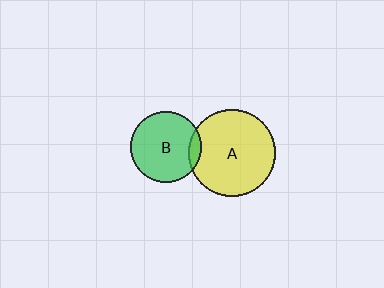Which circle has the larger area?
Circle A (yellow).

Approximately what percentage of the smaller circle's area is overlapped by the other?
Approximately 10%.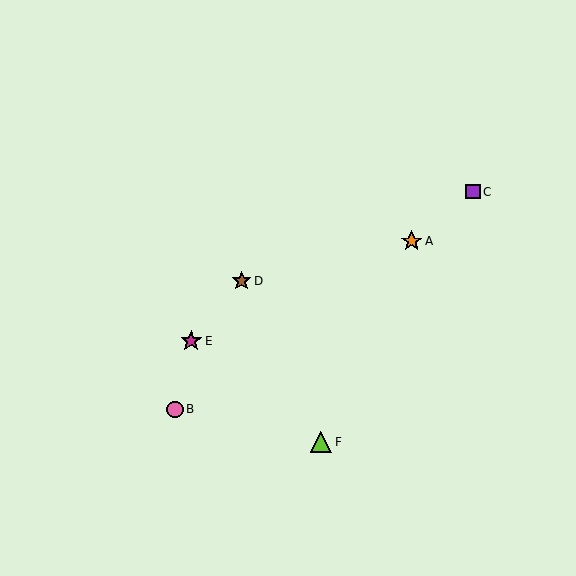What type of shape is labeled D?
Shape D is a brown star.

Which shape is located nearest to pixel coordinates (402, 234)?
The orange star (labeled A) at (412, 241) is nearest to that location.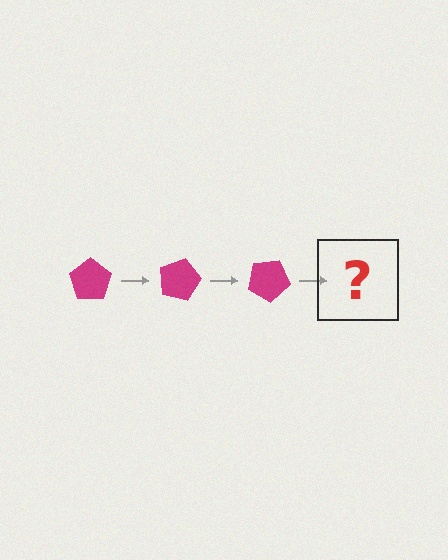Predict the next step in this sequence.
The next step is a magenta pentagon rotated 45 degrees.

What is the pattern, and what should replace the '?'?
The pattern is that the pentagon rotates 15 degrees each step. The '?' should be a magenta pentagon rotated 45 degrees.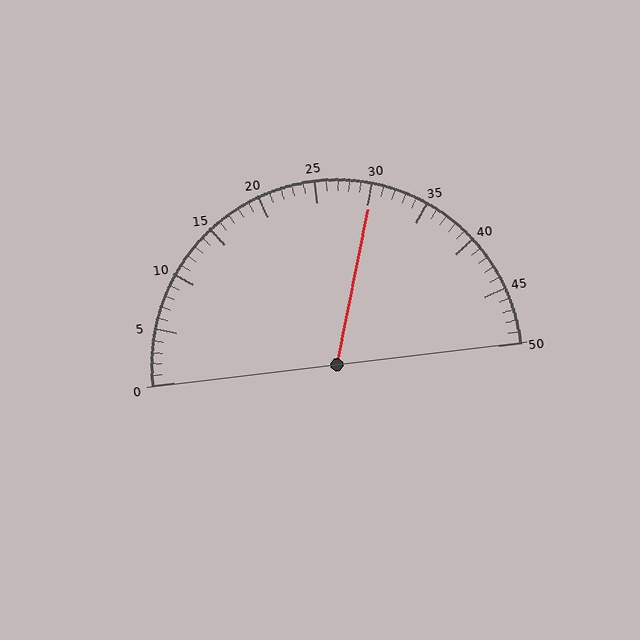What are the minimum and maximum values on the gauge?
The gauge ranges from 0 to 50.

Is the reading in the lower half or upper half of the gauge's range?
The reading is in the upper half of the range (0 to 50).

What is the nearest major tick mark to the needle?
The nearest major tick mark is 30.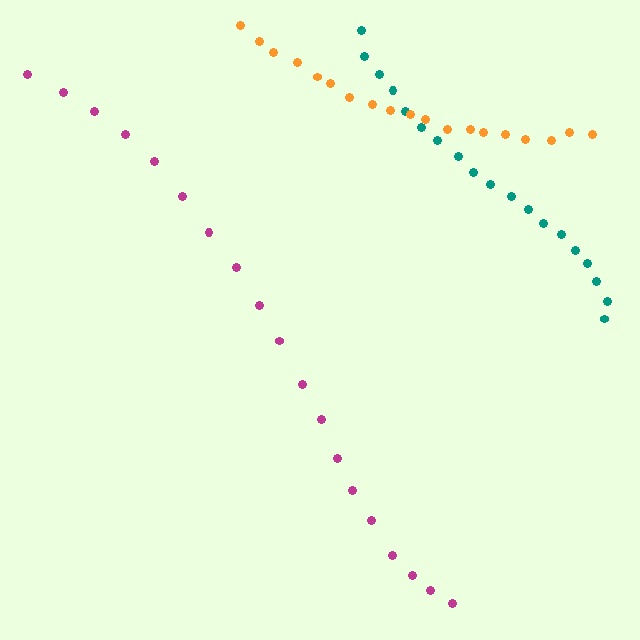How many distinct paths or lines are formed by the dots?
There are 3 distinct paths.